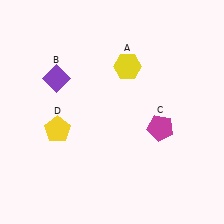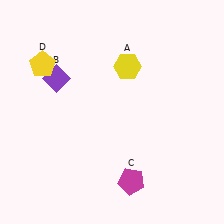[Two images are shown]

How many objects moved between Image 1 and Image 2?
2 objects moved between the two images.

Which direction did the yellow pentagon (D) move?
The yellow pentagon (D) moved up.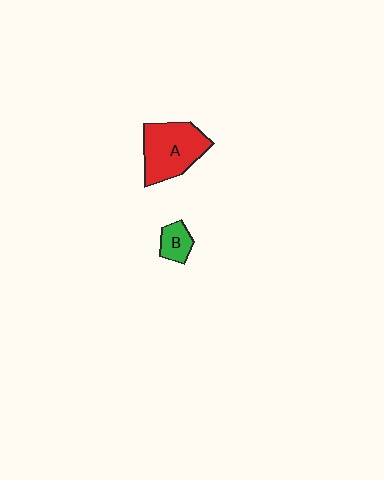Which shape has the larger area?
Shape A (red).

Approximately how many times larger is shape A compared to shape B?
Approximately 3.0 times.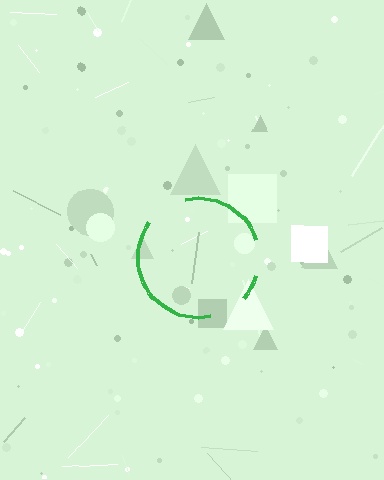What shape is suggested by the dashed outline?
The dashed outline suggests a circle.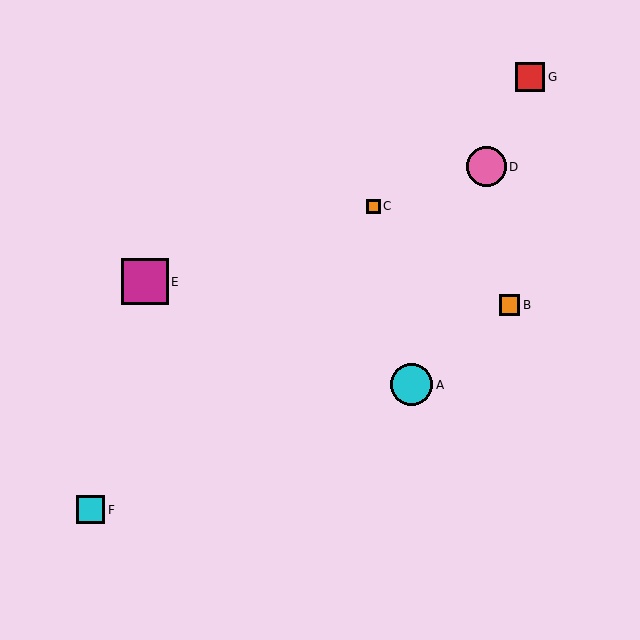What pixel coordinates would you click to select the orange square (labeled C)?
Click at (373, 206) to select the orange square C.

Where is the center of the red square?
The center of the red square is at (530, 77).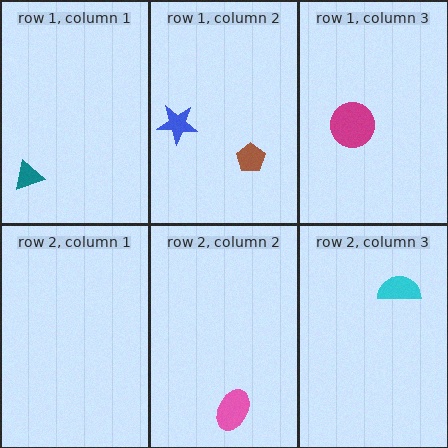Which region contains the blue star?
The row 1, column 2 region.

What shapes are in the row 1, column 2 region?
The blue star, the brown pentagon.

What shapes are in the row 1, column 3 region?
The magenta circle.